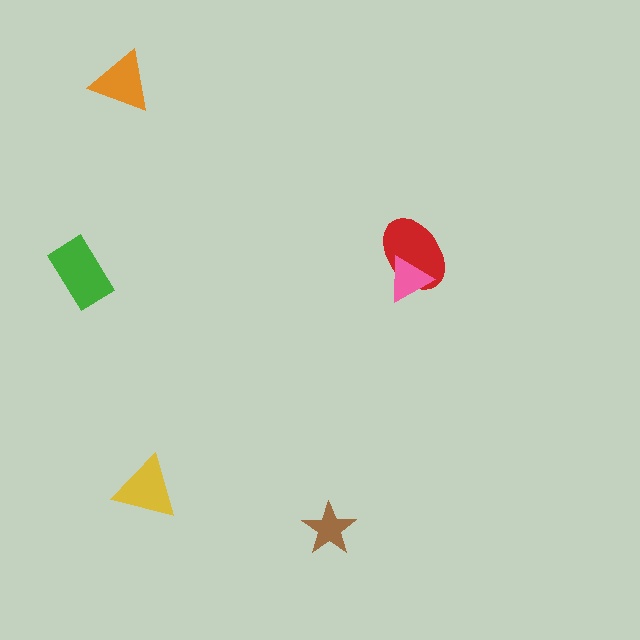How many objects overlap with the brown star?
0 objects overlap with the brown star.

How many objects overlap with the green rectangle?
0 objects overlap with the green rectangle.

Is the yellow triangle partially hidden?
No, no other shape covers it.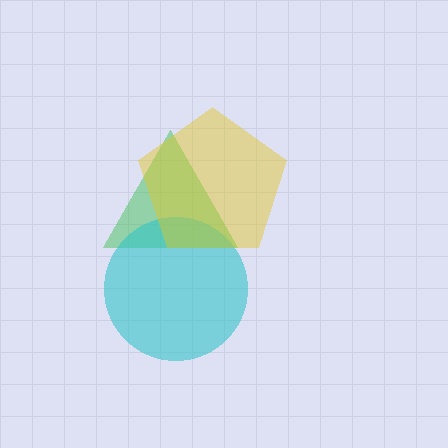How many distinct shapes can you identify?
There are 3 distinct shapes: a green triangle, a cyan circle, a yellow pentagon.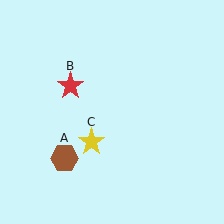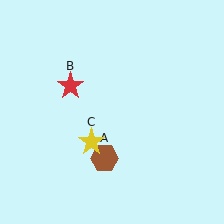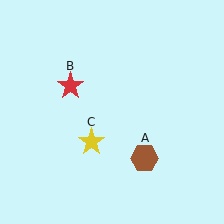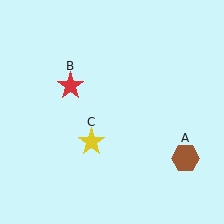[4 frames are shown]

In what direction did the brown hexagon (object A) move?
The brown hexagon (object A) moved right.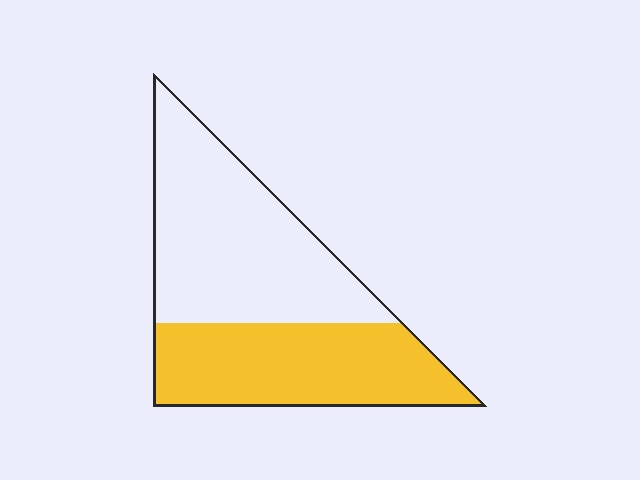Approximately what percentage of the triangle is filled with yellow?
Approximately 45%.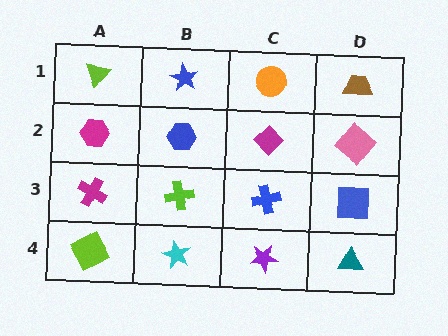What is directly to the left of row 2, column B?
A magenta hexagon.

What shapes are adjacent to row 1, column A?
A magenta hexagon (row 2, column A), a blue star (row 1, column B).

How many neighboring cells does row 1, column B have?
3.